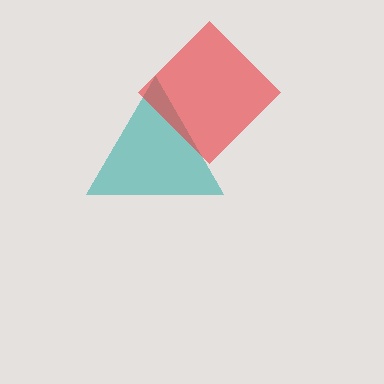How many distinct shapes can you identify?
There are 2 distinct shapes: a teal triangle, a red diamond.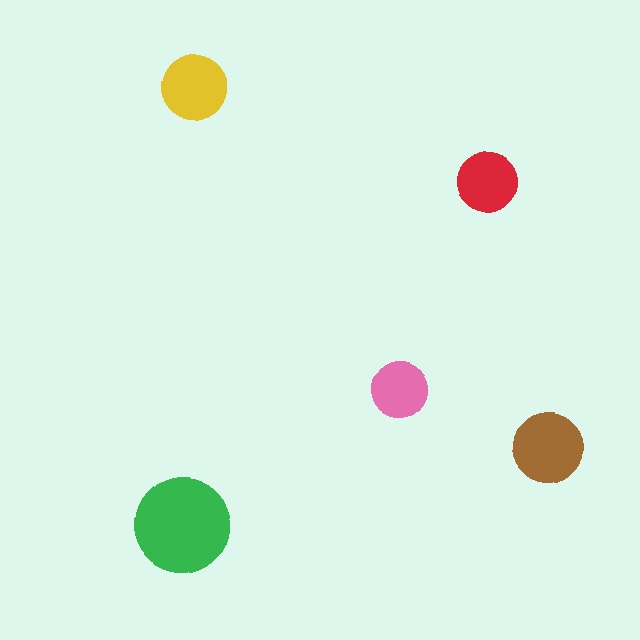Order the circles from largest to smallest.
the green one, the brown one, the yellow one, the red one, the pink one.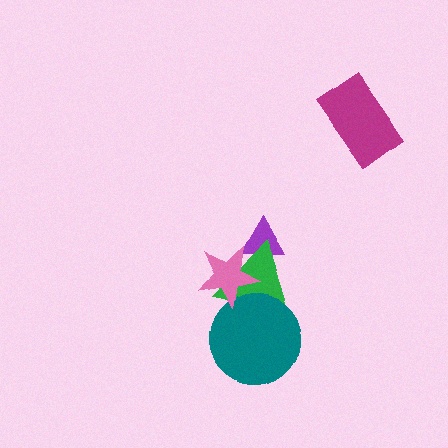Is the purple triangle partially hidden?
Yes, it is partially covered by another shape.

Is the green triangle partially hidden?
Yes, it is partially covered by another shape.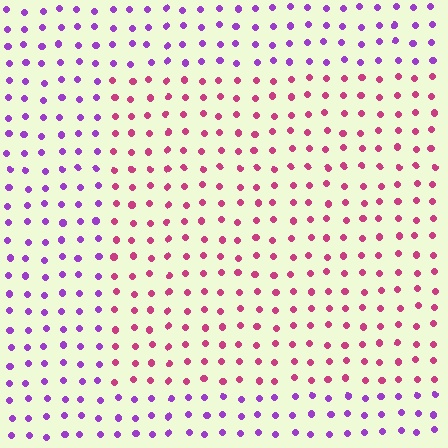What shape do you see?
I see a rectangle.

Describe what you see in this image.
The image is filled with small purple elements in a uniform arrangement. A rectangle-shaped region is visible where the elements are tinted to a slightly different hue, forming a subtle color boundary.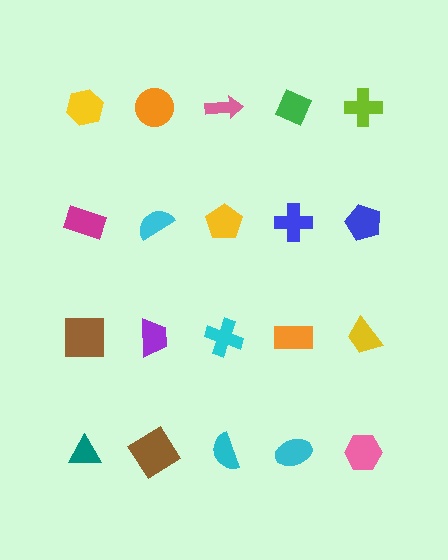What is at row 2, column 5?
A blue pentagon.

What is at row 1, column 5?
A lime cross.